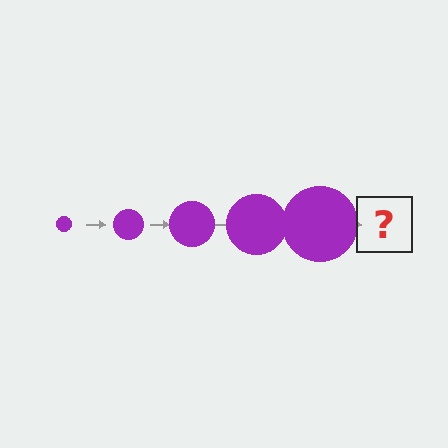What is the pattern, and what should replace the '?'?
The pattern is that the circle gets progressively larger each step. The '?' should be a purple circle, larger than the previous one.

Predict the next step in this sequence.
The next step is a purple circle, larger than the previous one.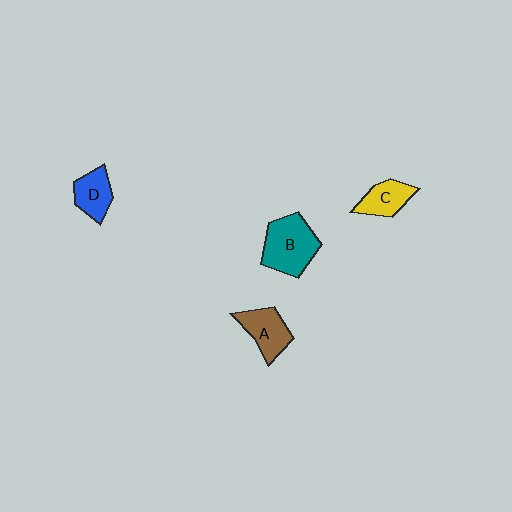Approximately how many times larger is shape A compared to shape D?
Approximately 1.2 times.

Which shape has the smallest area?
Shape D (blue).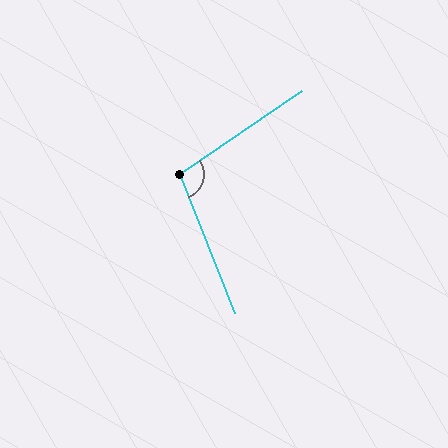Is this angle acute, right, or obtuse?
It is obtuse.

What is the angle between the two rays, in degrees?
Approximately 103 degrees.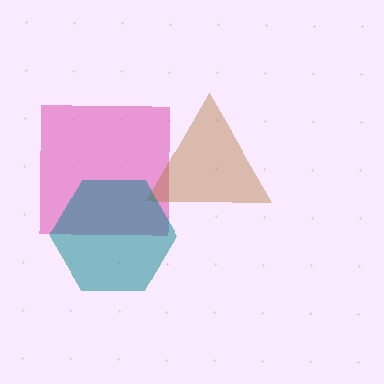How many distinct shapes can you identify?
There are 3 distinct shapes: a pink square, a brown triangle, a teal hexagon.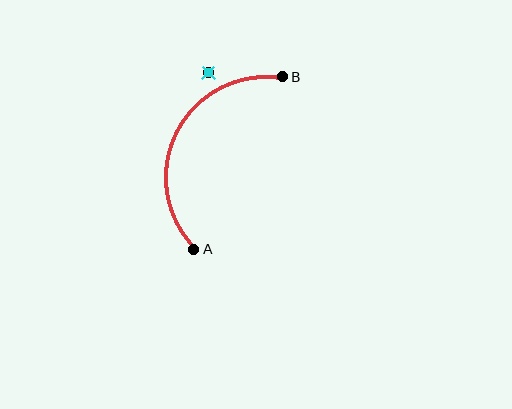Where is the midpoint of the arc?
The arc midpoint is the point on the curve farthest from the straight line joining A and B. It sits to the left of that line.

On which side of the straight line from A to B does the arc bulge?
The arc bulges to the left of the straight line connecting A and B.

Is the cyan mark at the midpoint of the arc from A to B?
No — the cyan mark does not lie on the arc at all. It sits slightly outside the curve.